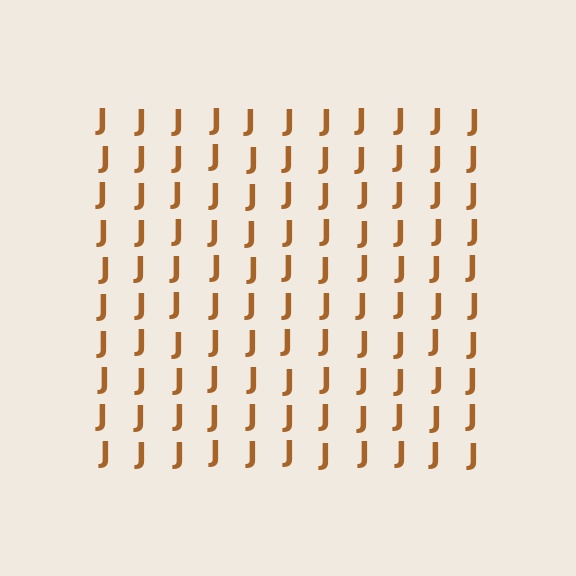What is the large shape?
The large shape is a square.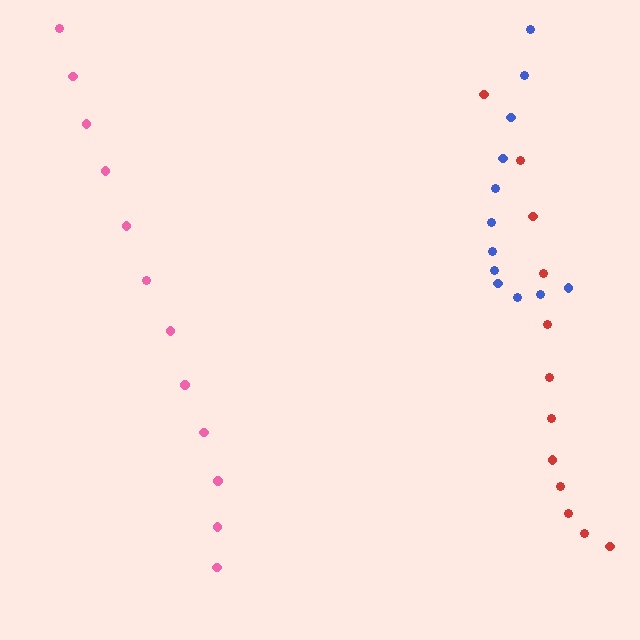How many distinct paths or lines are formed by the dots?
There are 3 distinct paths.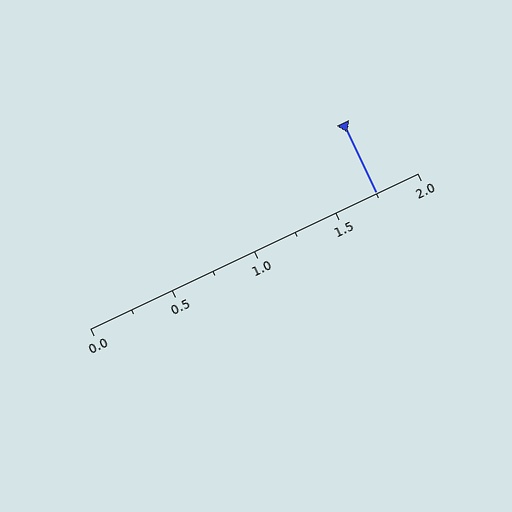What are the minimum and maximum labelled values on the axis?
The axis runs from 0.0 to 2.0.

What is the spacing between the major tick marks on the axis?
The major ticks are spaced 0.5 apart.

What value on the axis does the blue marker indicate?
The marker indicates approximately 1.75.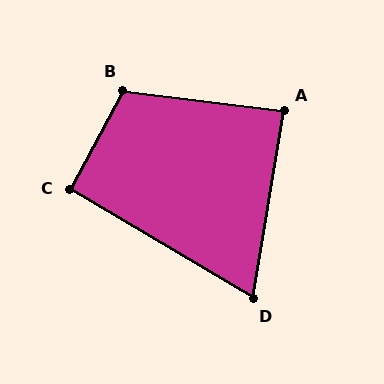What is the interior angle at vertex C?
Approximately 92 degrees (approximately right).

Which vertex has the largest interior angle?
B, at approximately 111 degrees.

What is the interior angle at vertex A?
Approximately 88 degrees (approximately right).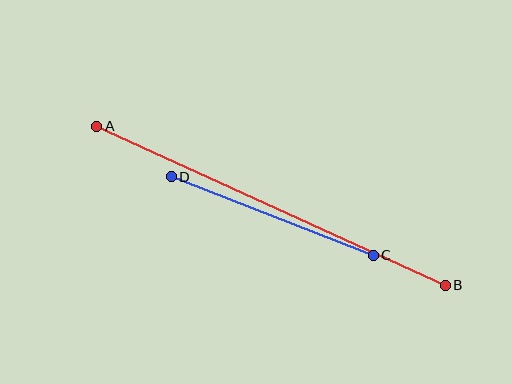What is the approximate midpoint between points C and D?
The midpoint is at approximately (272, 216) pixels.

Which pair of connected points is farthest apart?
Points A and B are farthest apart.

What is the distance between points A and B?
The distance is approximately 383 pixels.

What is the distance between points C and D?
The distance is approximately 216 pixels.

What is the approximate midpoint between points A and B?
The midpoint is at approximately (271, 206) pixels.